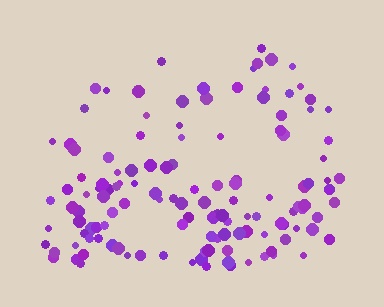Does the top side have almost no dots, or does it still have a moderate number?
Still a moderate number, just noticeably fewer than the bottom.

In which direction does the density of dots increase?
From top to bottom, with the bottom side densest.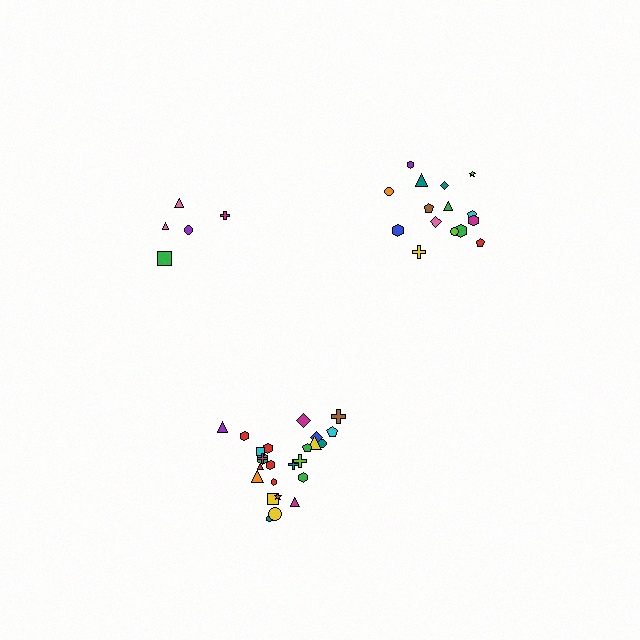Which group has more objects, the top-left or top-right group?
The top-right group.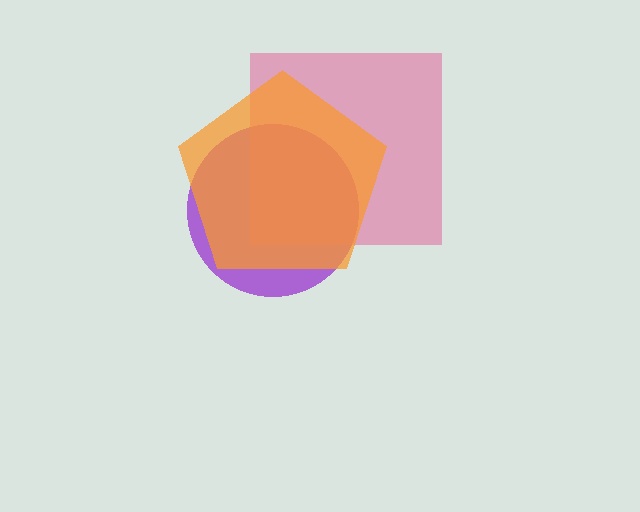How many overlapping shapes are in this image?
There are 3 overlapping shapes in the image.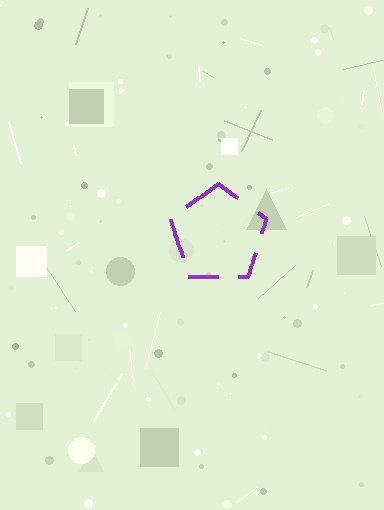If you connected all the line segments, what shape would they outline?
They would outline a pentagon.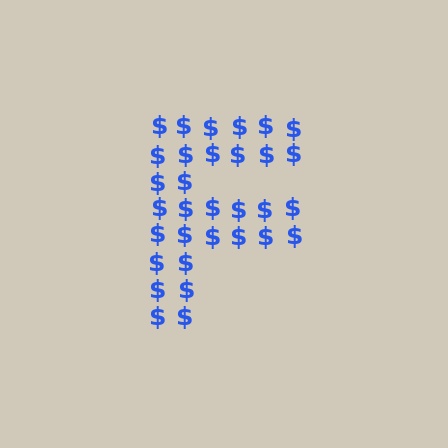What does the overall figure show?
The overall figure shows the letter F.